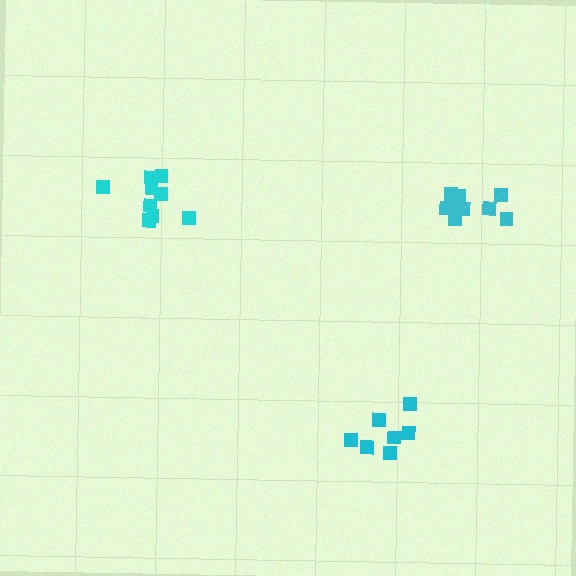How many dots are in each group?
Group 1: 7 dots, Group 2: 9 dots, Group 3: 9 dots (25 total).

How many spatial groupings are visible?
There are 3 spatial groupings.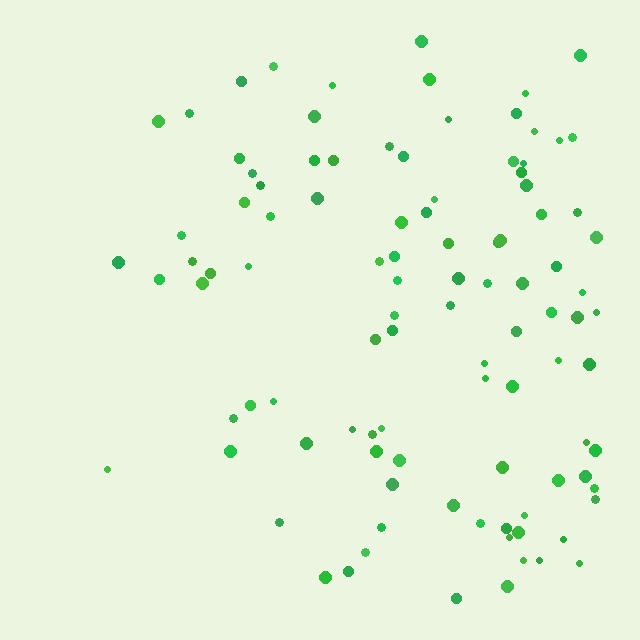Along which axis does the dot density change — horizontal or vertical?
Horizontal.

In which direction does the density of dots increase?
From left to right, with the right side densest.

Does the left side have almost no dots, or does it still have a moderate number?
Still a moderate number, just noticeably fewer than the right.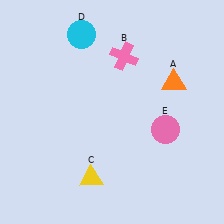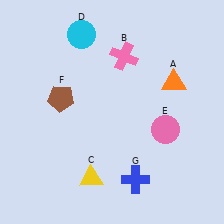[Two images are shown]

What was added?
A brown pentagon (F), a blue cross (G) were added in Image 2.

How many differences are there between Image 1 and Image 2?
There are 2 differences between the two images.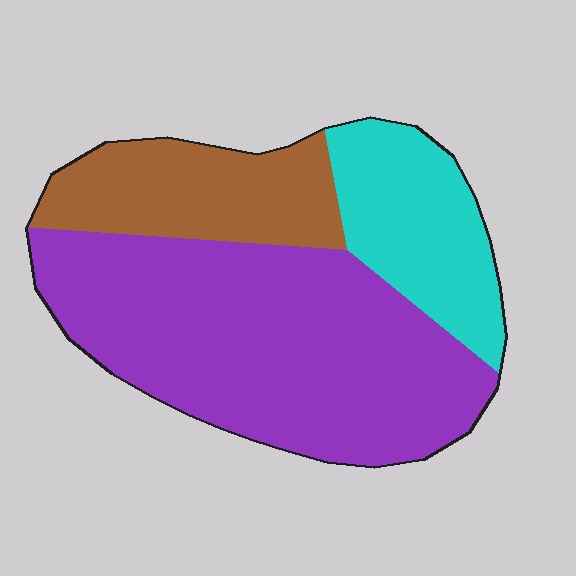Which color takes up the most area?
Purple, at roughly 60%.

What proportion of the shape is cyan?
Cyan takes up less than a quarter of the shape.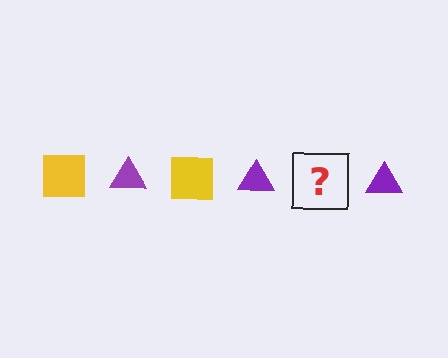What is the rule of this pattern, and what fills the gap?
The rule is that the pattern alternates between yellow square and purple triangle. The gap should be filled with a yellow square.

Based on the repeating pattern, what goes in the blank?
The blank should be a yellow square.